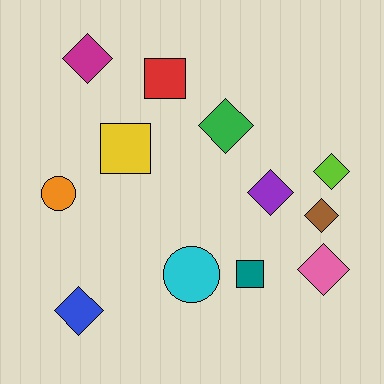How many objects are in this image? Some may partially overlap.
There are 12 objects.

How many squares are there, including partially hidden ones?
There are 3 squares.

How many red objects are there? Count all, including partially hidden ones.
There is 1 red object.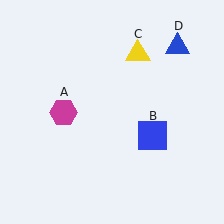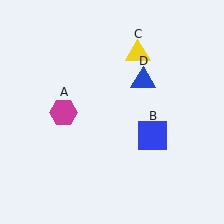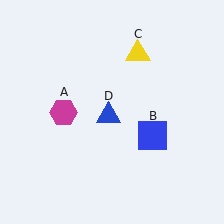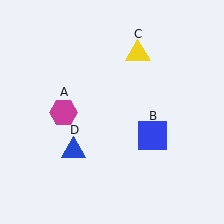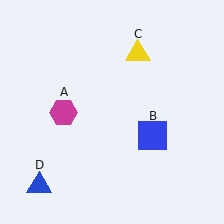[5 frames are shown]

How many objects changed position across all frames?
1 object changed position: blue triangle (object D).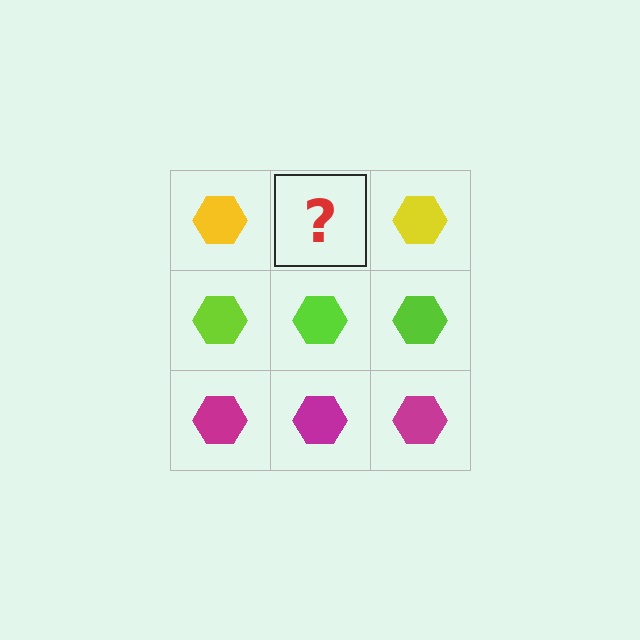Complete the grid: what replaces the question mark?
The question mark should be replaced with a yellow hexagon.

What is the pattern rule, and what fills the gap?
The rule is that each row has a consistent color. The gap should be filled with a yellow hexagon.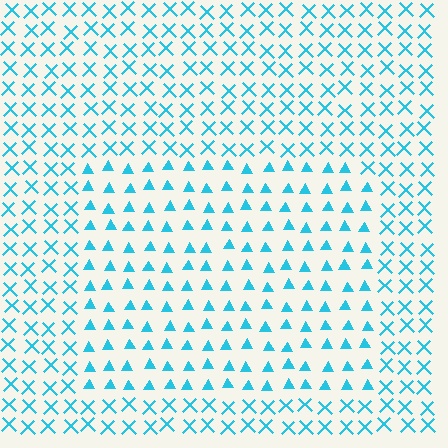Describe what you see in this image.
The image is filled with small cyan elements arranged in a uniform grid. A rectangle-shaped region contains triangles, while the surrounding area contains X marks. The boundary is defined purely by the change in element shape.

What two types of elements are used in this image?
The image uses triangles inside the rectangle region and X marks outside it.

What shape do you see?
I see a rectangle.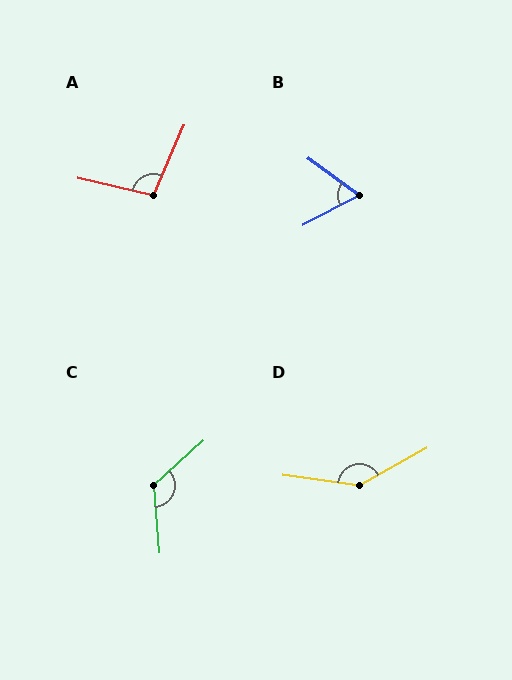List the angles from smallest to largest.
B (64°), A (101°), C (127°), D (143°).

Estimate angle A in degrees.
Approximately 101 degrees.